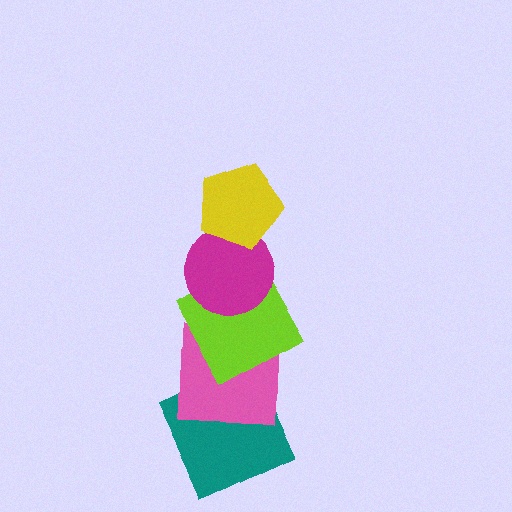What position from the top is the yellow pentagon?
The yellow pentagon is 1st from the top.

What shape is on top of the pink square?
The lime square is on top of the pink square.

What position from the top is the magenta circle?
The magenta circle is 2nd from the top.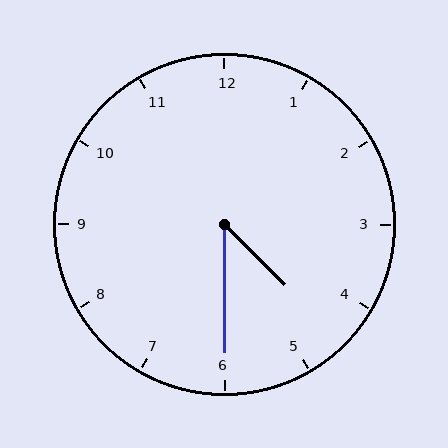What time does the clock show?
4:30.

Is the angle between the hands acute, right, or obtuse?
It is acute.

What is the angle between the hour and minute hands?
Approximately 45 degrees.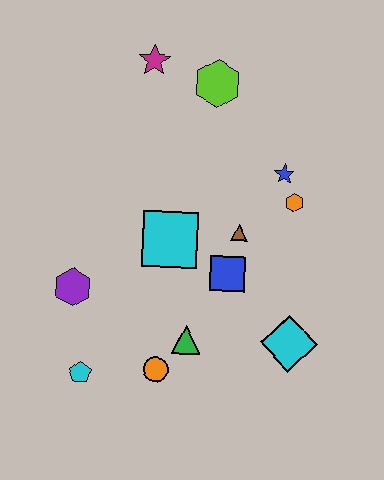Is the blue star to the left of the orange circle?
No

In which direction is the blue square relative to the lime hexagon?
The blue square is below the lime hexagon.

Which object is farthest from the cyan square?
The magenta star is farthest from the cyan square.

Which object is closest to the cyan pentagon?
The orange circle is closest to the cyan pentagon.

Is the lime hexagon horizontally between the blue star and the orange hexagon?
No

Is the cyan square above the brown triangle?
No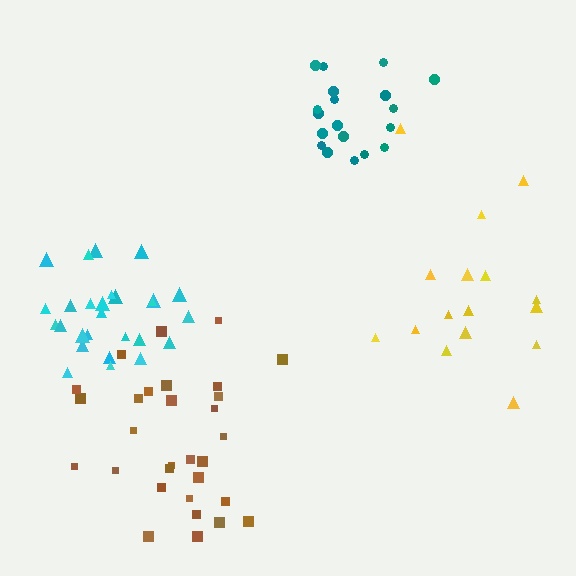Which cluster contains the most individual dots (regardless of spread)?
Brown (30).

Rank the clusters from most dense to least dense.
cyan, teal, brown, yellow.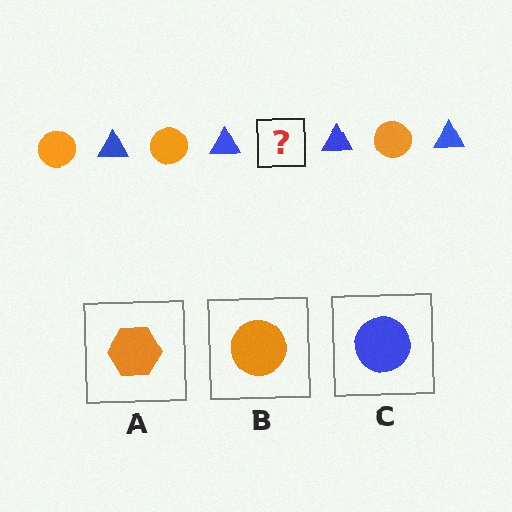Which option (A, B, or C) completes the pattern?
B.